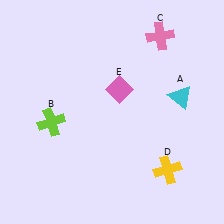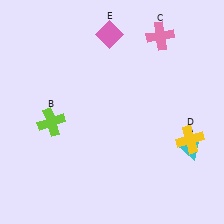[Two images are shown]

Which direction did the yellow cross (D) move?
The yellow cross (D) moved up.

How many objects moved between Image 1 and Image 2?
3 objects moved between the two images.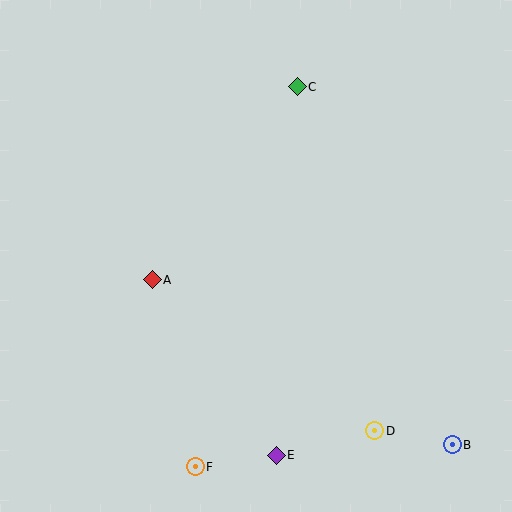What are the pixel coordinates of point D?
Point D is at (375, 431).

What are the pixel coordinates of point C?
Point C is at (297, 87).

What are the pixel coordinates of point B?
Point B is at (452, 445).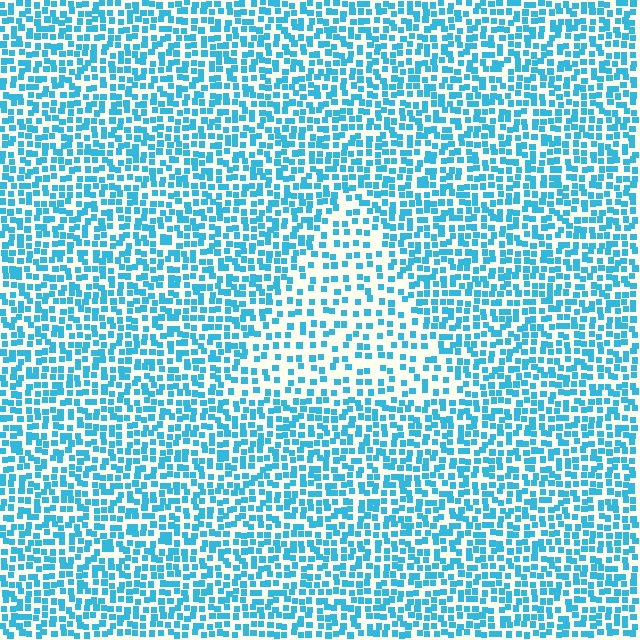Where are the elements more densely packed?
The elements are more densely packed outside the triangle boundary.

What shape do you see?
I see a triangle.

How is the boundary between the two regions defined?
The boundary is defined by a change in element density (approximately 1.9x ratio). All elements are the same color, size, and shape.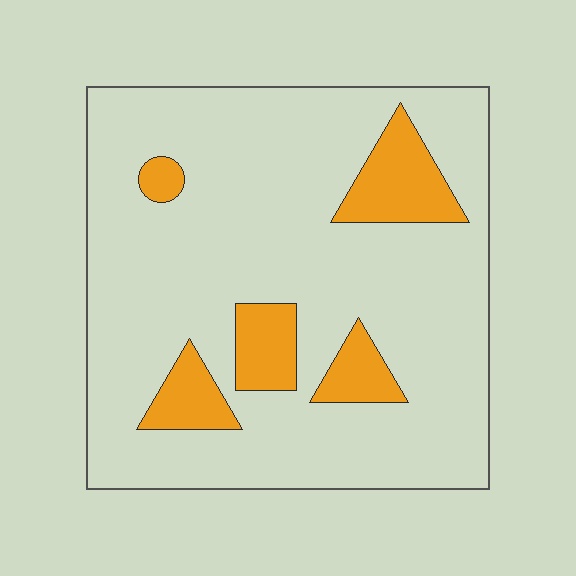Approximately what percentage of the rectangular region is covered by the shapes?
Approximately 15%.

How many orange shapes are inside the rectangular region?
5.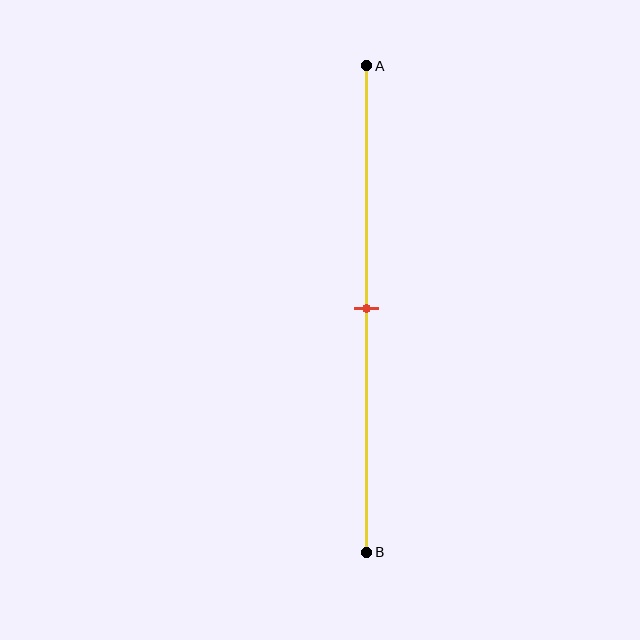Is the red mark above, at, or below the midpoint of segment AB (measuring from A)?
The red mark is approximately at the midpoint of segment AB.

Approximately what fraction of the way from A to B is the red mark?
The red mark is approximately 50% of the way from A to B.